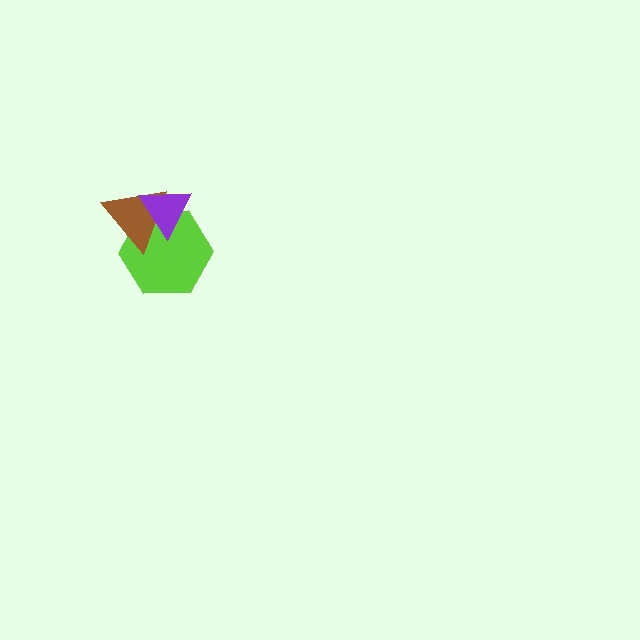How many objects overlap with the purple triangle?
2 objects overlap with the purple triangle.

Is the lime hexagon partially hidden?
Yes, it is partially covered by another shape.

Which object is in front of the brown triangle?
The purple triangle is in front of the brown triangle.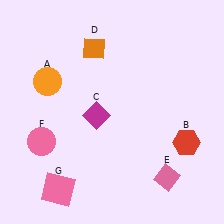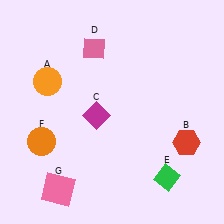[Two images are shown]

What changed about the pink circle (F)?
In Image 1, F is pink. In Image 2, it changed to orange.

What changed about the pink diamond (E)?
In Image 1, E is pink. In Image 2, it changed to green.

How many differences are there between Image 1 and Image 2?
There are 3 differences between the two images.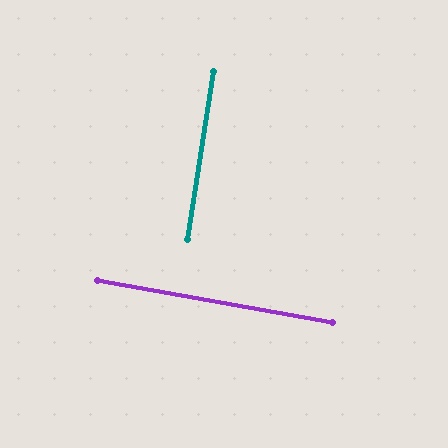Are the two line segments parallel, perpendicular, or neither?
Perpendicular — they meet at approximately 88°.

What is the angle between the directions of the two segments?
Approximately 88 degrees.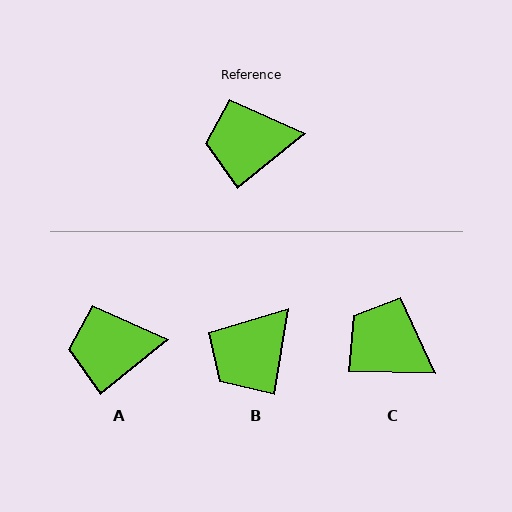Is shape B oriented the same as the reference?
No, it is off by about 41 degrees.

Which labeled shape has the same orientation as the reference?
A.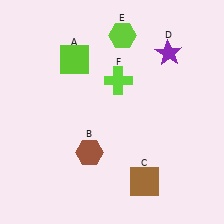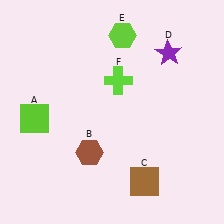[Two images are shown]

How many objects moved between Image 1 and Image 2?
1 object moved between the two images.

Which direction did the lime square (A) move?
The lime square (A) moved down.